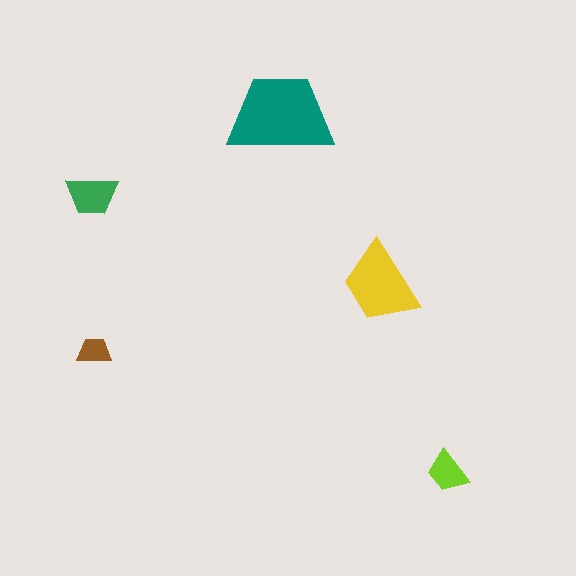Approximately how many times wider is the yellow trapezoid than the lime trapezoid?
About 2 times wider.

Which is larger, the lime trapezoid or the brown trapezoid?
The lime one.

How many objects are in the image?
There are 5 objects in the image.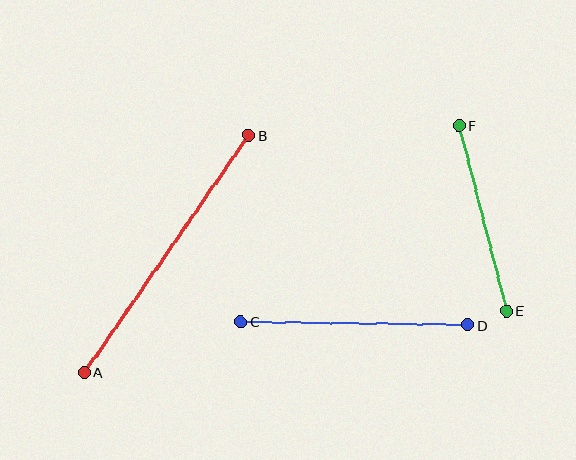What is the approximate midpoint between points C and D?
The midpoint is at approximately (354, 323) pixels.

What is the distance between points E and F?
The distance is approximately 192 pixels.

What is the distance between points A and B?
The distance is approximately 288 pixels.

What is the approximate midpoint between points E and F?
The midpoint is at approximately (483, 218) pixels.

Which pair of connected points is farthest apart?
Points A and B are farthest apart.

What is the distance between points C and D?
The distance is approximately 227 pixels.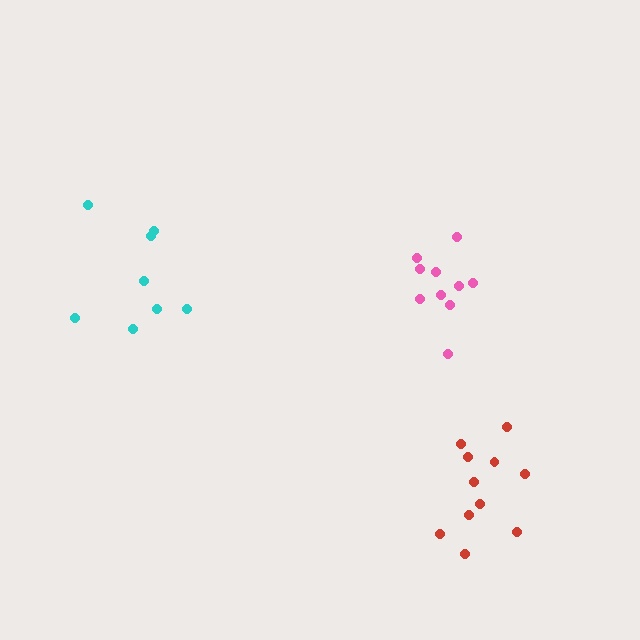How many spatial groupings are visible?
There are 3 spatial groupings.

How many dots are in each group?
Group 1: 10 dots, Group 2: 8 dots, Group 3: 11 dots (29 total).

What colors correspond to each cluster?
The clusters are colored: pink, cyan, red.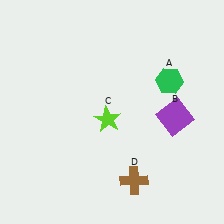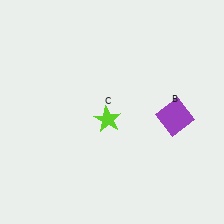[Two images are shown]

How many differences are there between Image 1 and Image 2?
There are 2 differences between the two images.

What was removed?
The brown cross (D), the green hexagon (A) were removed in Image 2.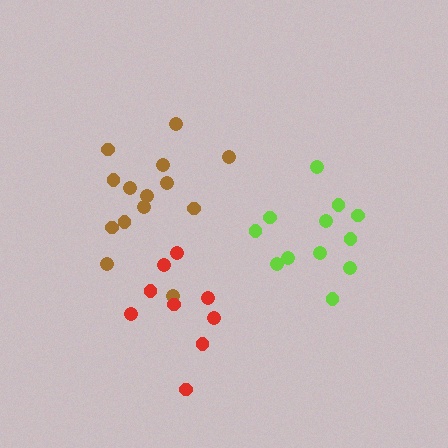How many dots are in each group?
Group 1: 14 dots, Group 2: 12 dots, Group 3: 9 dots (35 total).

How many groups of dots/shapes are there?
There are 3 groups.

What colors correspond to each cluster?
The clusters are colored: brown, lime, red.